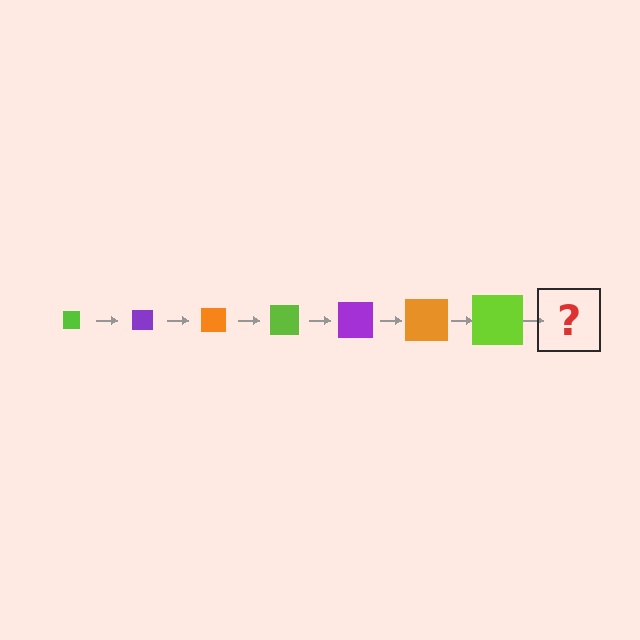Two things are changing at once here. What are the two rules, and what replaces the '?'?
The two rules are that the square grows larger each step and the color cycles through lime, purple, and orange. The '?' should be a purple square, larger than the previous one.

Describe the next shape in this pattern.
It should be a purple square, larger than the previous one.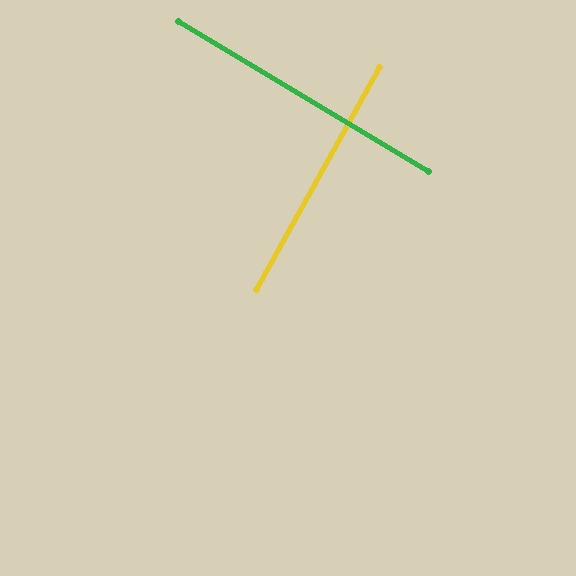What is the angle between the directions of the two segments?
Approximately 88 degrees.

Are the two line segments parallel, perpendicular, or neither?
Perpendicular — they meet at approximately 88°.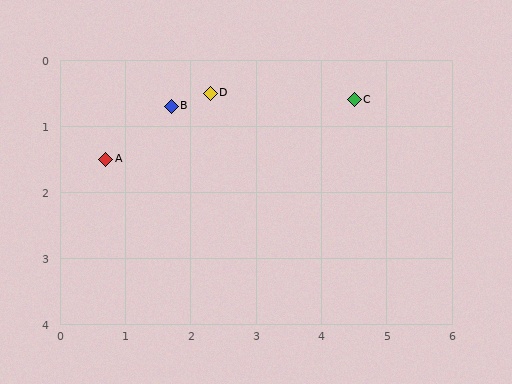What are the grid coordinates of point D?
Point D is at approximately (2.3, 0.5).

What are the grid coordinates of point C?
Point C is at approximately (4.5, 0.6).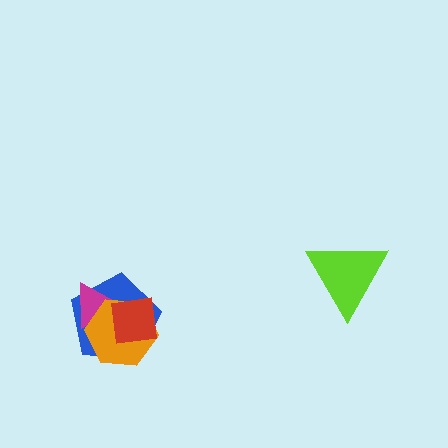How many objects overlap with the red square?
3 objects overlap with the red square.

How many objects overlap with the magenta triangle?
3 objects overlap with the magenta triangle.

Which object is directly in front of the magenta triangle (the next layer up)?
The orange hexagon is directly in front of the magenta triangle.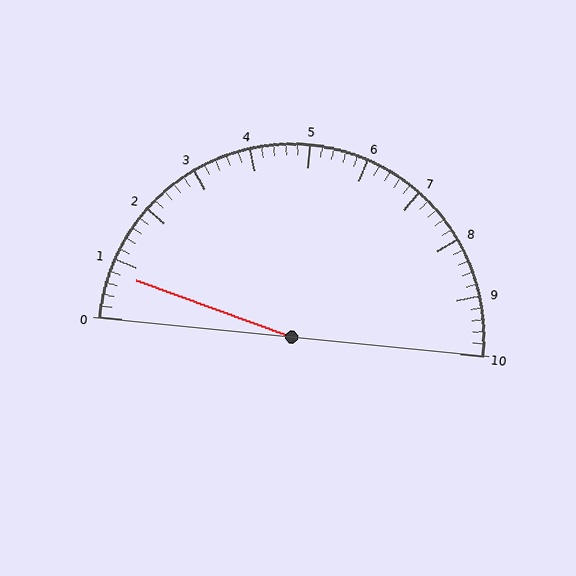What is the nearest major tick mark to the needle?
The nearest major tick mark is 1.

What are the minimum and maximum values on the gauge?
The gauge ranges from 0 to 10.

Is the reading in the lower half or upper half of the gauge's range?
The reading is in the lower half of the range (0 to 10).